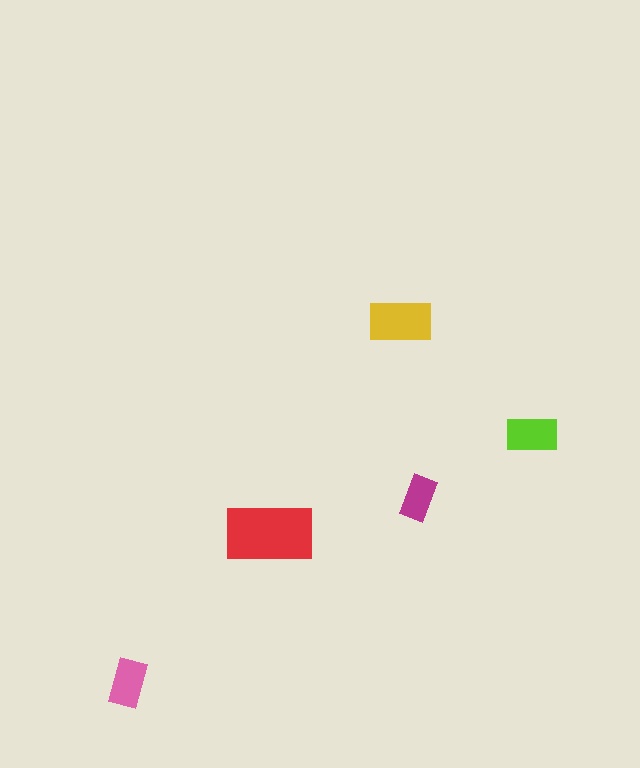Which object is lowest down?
The pink rectangle is bottommost.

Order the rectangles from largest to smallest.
the red one, the yellow one, the lime one, the pink one, the magenta one.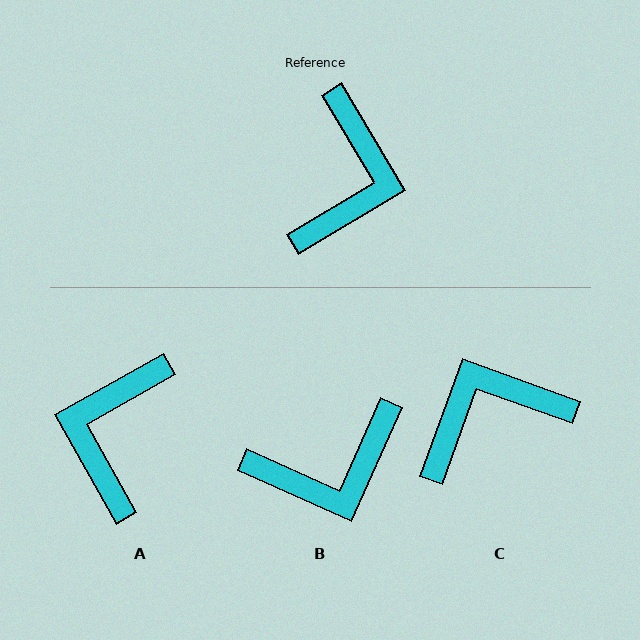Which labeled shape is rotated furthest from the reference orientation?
A, about 179 degrees away.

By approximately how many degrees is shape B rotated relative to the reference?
Approximately 55 degrees clockwise.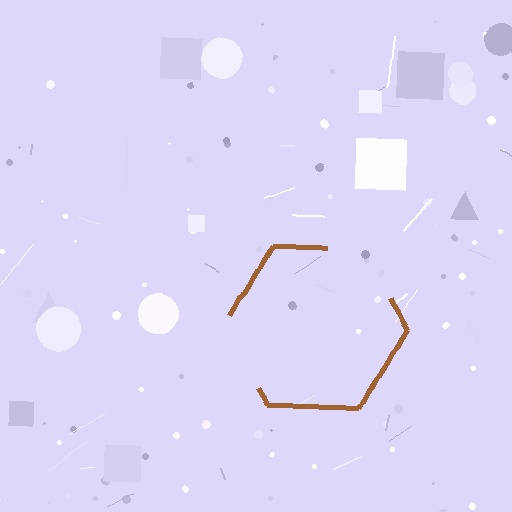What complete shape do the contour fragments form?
The contour fragments form a hexagon.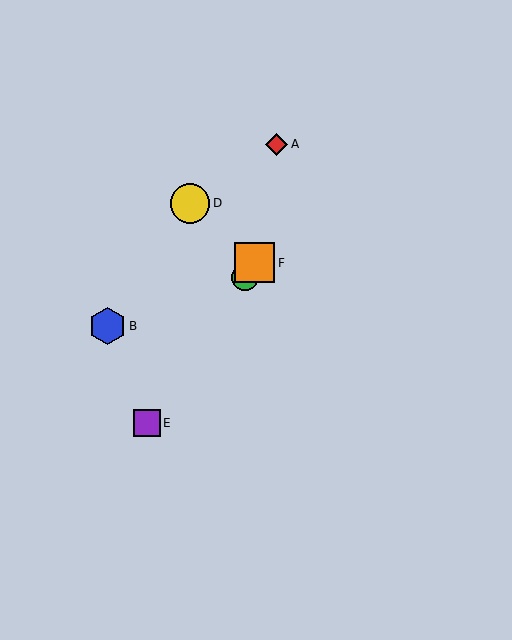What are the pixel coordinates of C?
Object C is at (245, 278).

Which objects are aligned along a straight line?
Objects C, E, F are aligned along a straight line.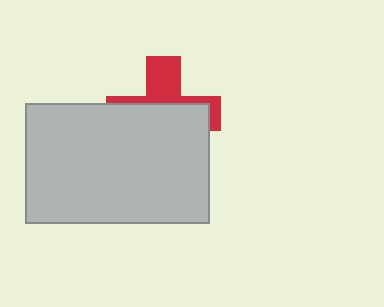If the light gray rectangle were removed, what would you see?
You would see the complete red cross.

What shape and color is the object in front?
The object in front is a light gray rectangle.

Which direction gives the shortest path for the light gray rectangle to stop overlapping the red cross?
Moving down gives the shortest separation.